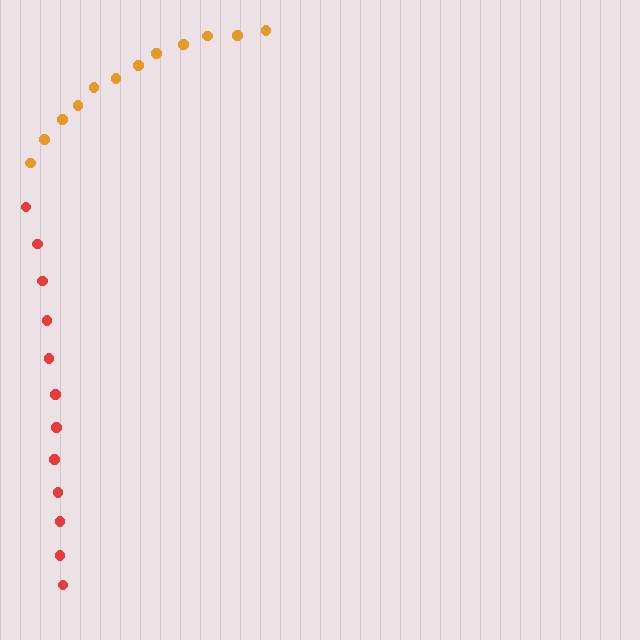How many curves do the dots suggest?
There are 2 distinct paths.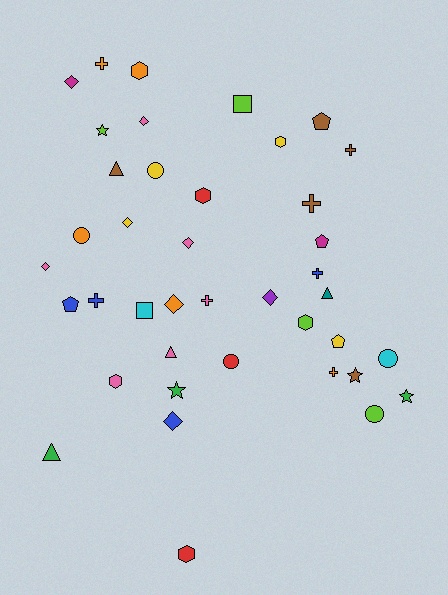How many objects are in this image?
There are 40 objects.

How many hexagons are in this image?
There are 6 hexagons.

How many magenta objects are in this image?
There are 2 magenta objects.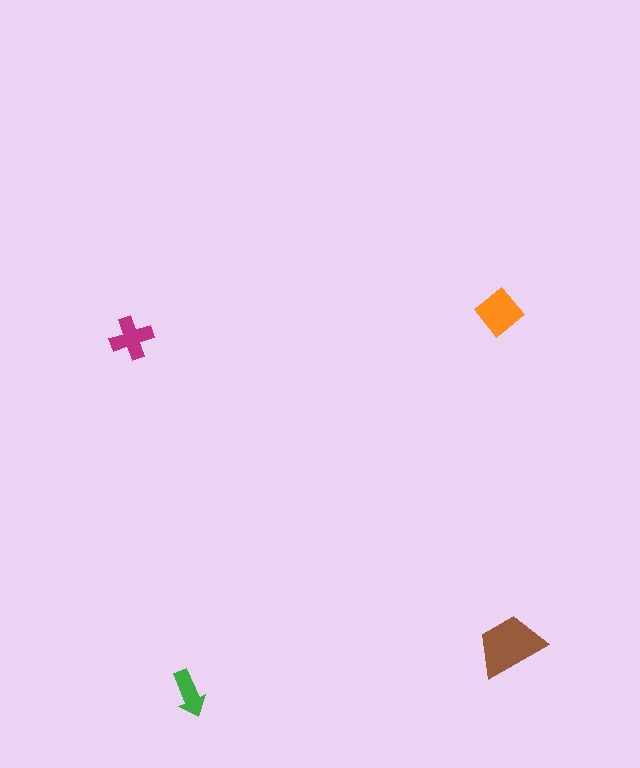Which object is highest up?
The orange diamond is topmost.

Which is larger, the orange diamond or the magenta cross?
The orange diamond.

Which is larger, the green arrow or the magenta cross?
The magenta cross.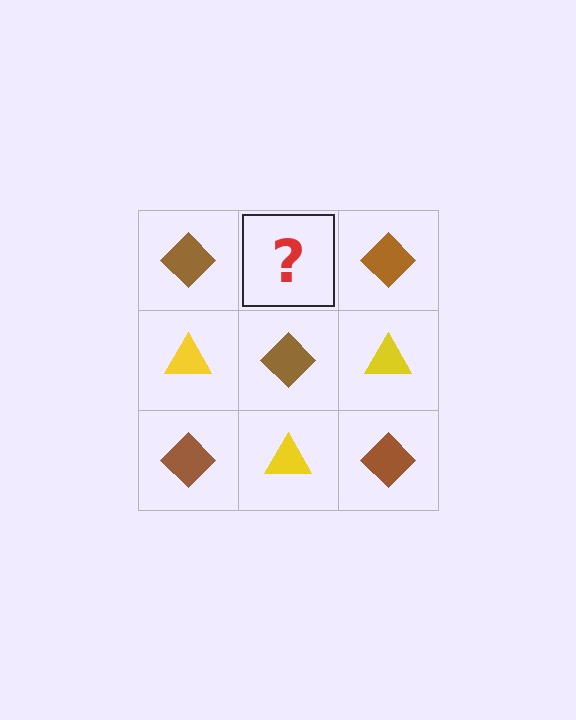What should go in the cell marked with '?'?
The missing cell should contain a yellow triangle.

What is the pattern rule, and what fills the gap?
The rule is that it alternates brown diamond and yellow triangle in a checkerboard pattern. The gap should be filled with a yellow triangle.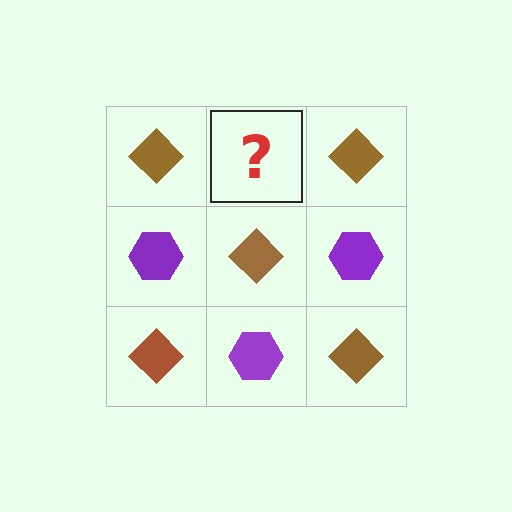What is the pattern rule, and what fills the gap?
The rule is that it alternates brown diamond and purple hexagon in a checkerboard pattern. The gap should be filled with a purple hexagon.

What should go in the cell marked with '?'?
The missing cell should contain a purple hexagon.